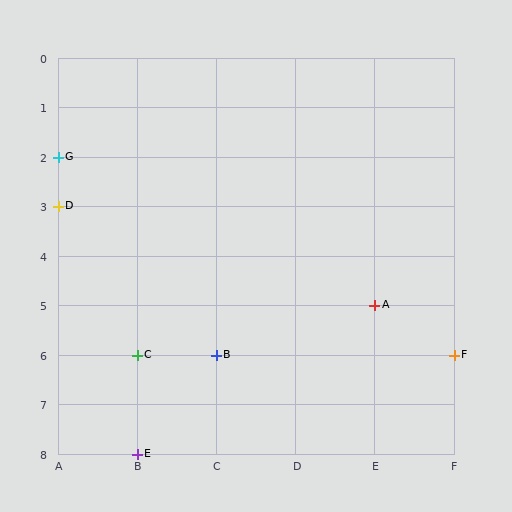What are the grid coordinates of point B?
Point B is at grid coordinates (C, 6).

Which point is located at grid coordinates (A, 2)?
Point G is at (A, 2).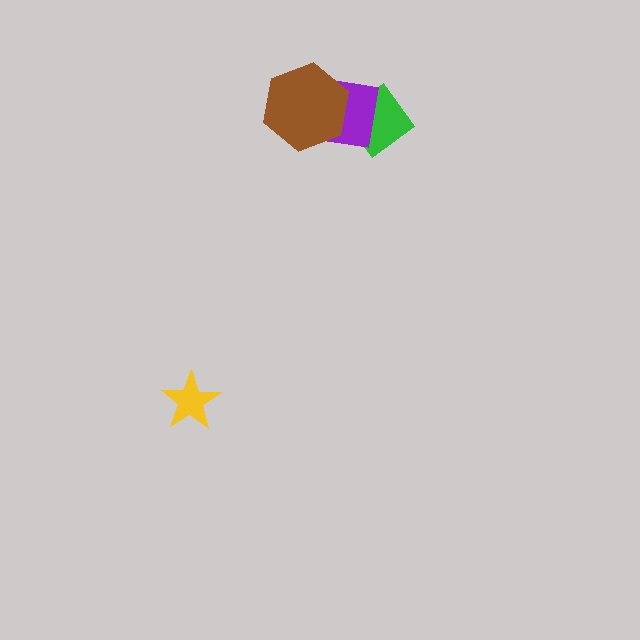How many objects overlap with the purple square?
2 objects overlap with the purple square.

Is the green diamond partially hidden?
Yes, it is partially covered by another shape.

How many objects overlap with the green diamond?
1 object overlaps with the green diamond.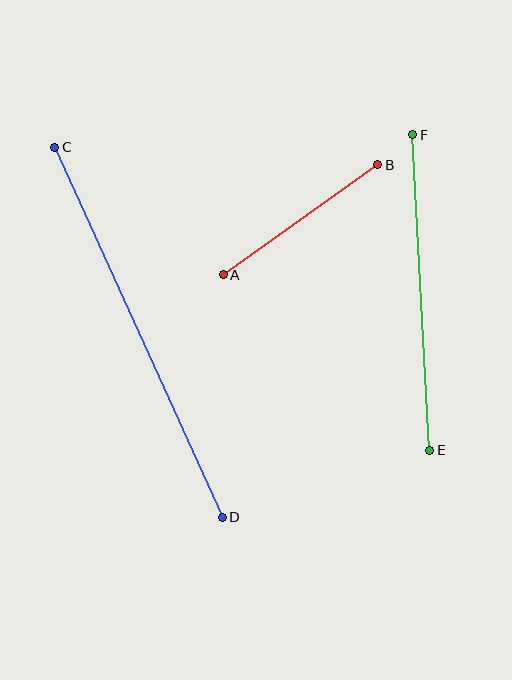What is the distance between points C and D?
The distance is approximately 406 pixels.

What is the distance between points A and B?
The distance is approximately 190 pixels.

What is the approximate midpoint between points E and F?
The midpoint is at approximately (421, 293) pixels.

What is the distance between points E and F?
The distance is approximately 316 pixels.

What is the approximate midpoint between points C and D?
The midpoint is at approximately (138, 332) pixels.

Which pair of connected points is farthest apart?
Points C and D are farthest apart.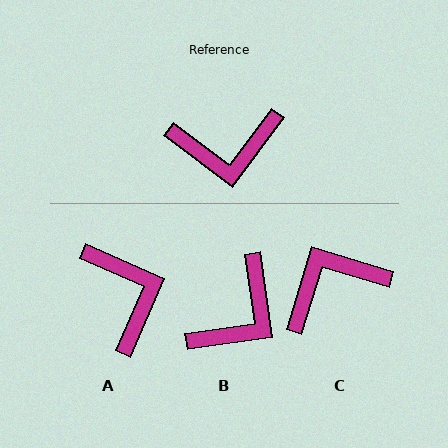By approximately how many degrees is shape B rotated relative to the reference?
Approximately 45 degrees counter-clockwise.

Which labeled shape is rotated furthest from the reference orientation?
C, about 160 degrees away.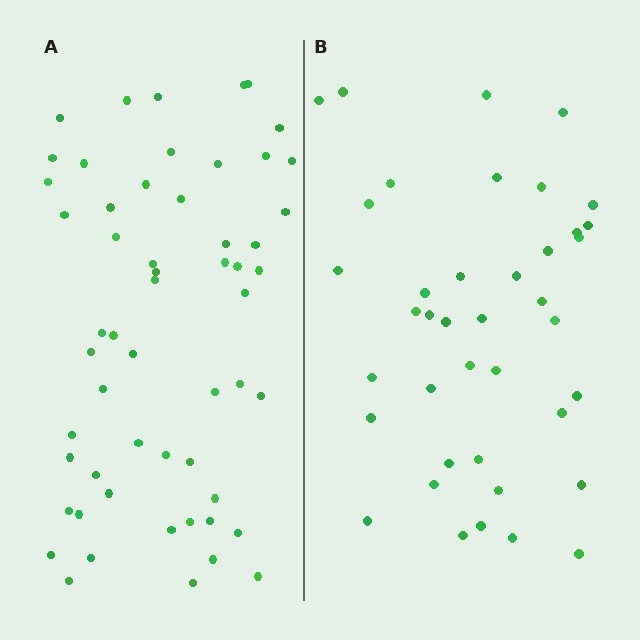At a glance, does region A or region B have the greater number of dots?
Region A (the left region) has more dots.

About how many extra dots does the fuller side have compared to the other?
Region A has approximately 15 more dots than region B.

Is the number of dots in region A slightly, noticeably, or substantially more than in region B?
Region A has noticeably more, but not dramatically so. The ratio is roughly 1.4 to 1.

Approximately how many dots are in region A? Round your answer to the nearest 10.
About 60 dots. (The exact count is 56, which rounds to 60.)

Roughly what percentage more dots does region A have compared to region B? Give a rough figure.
About 40% more.